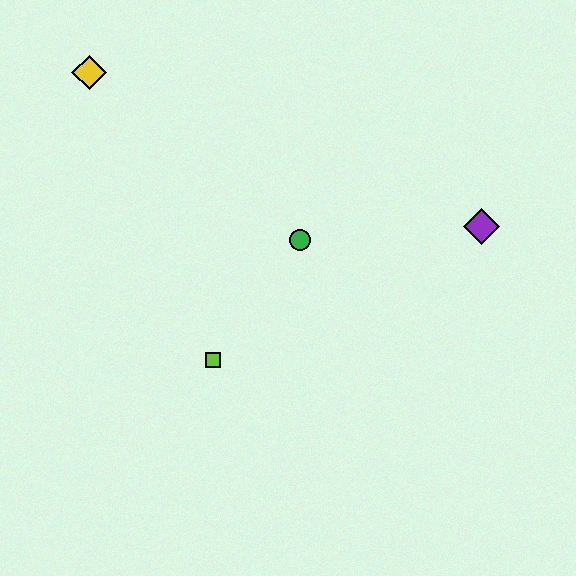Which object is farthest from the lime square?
The yellow diamond is farthest from the lime square.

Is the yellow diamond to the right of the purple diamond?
No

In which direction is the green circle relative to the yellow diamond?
The green circle is to the right of the yellow diamond.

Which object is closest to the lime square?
The green circle is closest to the lime square.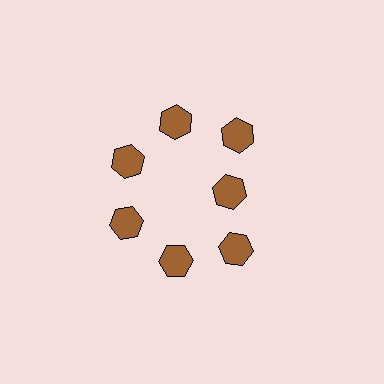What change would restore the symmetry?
The symmetry would be restored by moving it outward, back onto the ring so that all 7 hexagons sit at equal angles and equal distance from the center.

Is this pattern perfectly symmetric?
No. The 7 brown hexagons are arranged in a ring, but one element near the 3 o'clock position is pulled inward toward the center, breaking the 7-fold rotational symmetry.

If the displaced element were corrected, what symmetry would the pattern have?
It would have 7-fold rotational symmetry — the pattern would map onto itself every 51 degrees.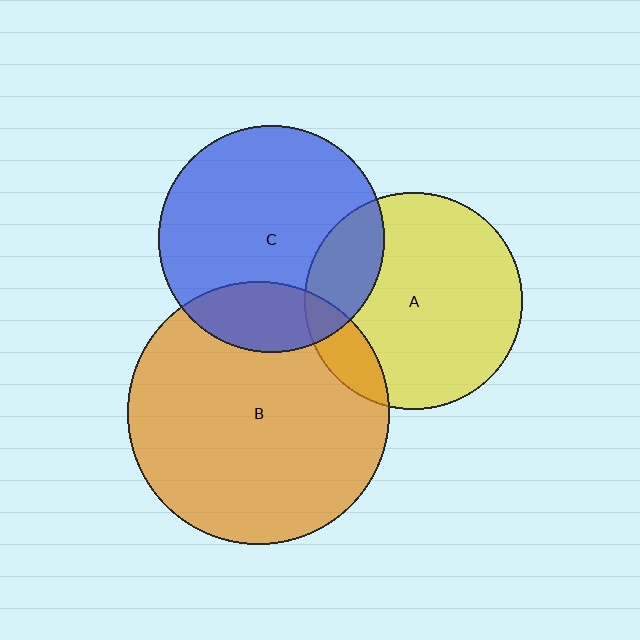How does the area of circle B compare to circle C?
Approximately 1.3 times.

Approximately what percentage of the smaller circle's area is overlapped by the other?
Approximately 20%.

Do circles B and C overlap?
Yes.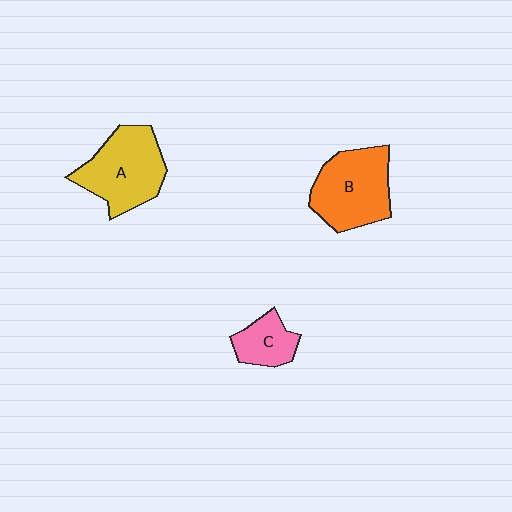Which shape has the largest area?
Shape A (yellow).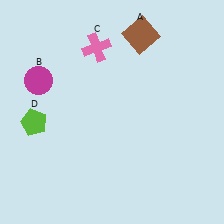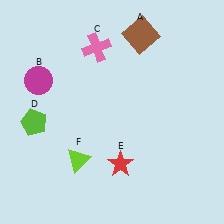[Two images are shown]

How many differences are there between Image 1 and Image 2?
There are 2 differences between the two images.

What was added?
A red star (E), a lime triangle (F) were added in Image 2.